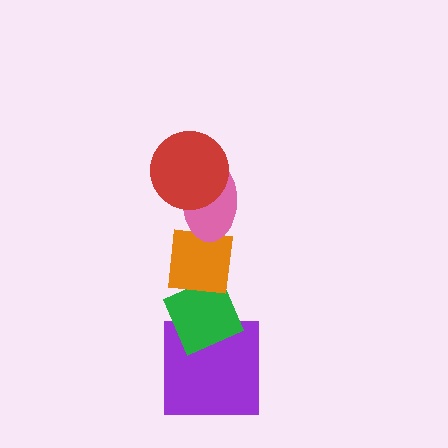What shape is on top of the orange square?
The pink ellipse is on top of the orange square.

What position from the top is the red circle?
The red circle is 1st from the top.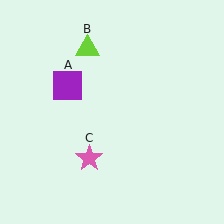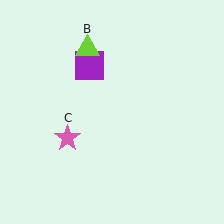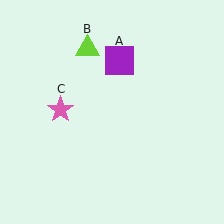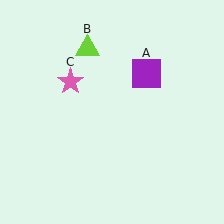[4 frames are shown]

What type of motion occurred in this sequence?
The purple square (object A), pink star (object C) rotated clockwise around the center of the scene.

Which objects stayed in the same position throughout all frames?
Lime triangle (object B) remained stationary.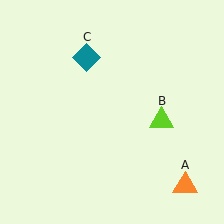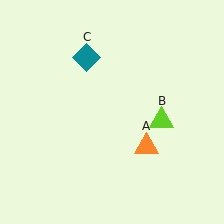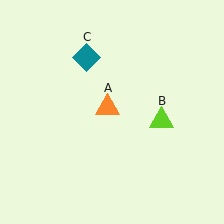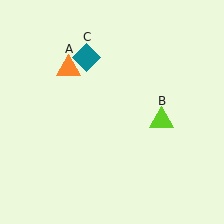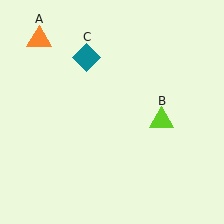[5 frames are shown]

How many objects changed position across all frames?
1 object changed position: orange triangle (object A).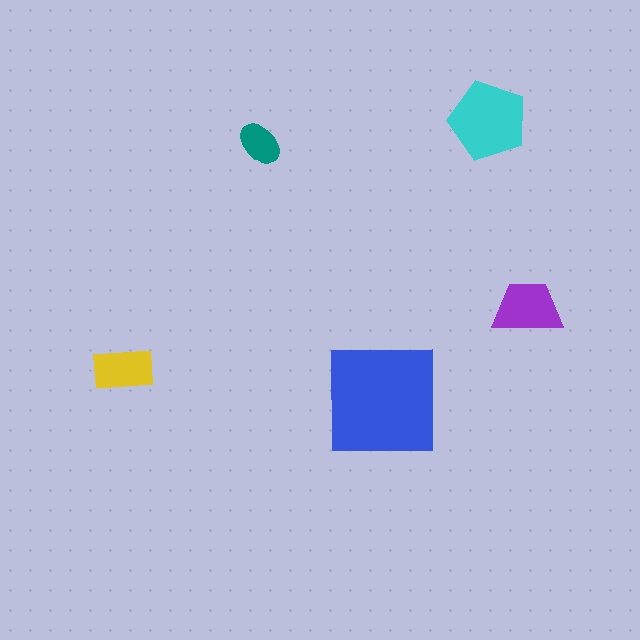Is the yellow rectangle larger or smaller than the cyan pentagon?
Smaller.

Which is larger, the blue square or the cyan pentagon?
The blue square.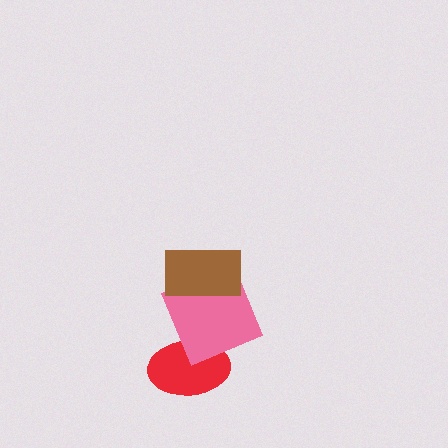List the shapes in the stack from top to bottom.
From top to bottom: the brown rectangle, the pink square, the red ellipse.